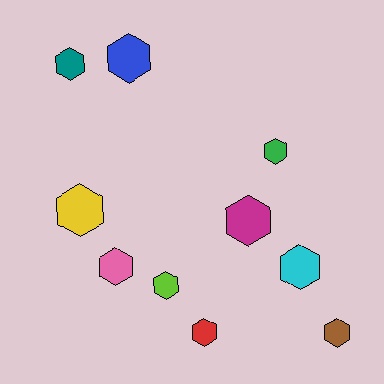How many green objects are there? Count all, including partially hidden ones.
There is 1 green object.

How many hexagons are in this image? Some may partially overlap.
There are 10 hexagons.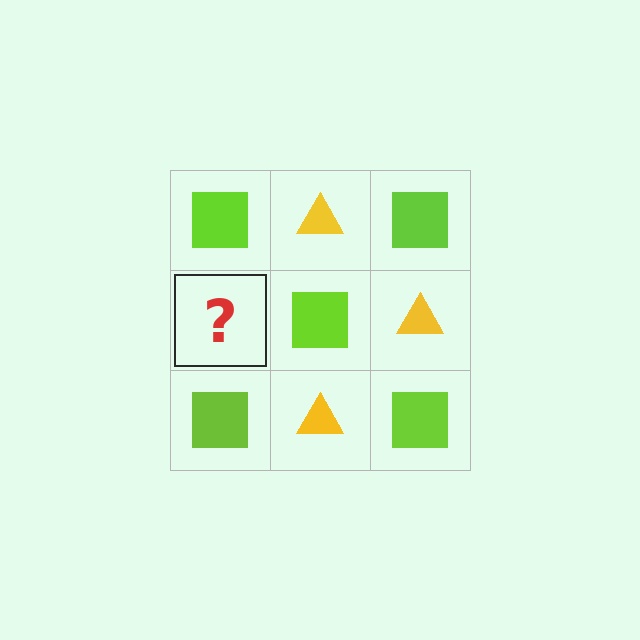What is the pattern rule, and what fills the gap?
The rule is that it alternates lime square and yellow triangle in a checkerboard pattern. The gap should be filled with a yellow triangle.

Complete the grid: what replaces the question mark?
The question mark should be replaced with a yellow triangle.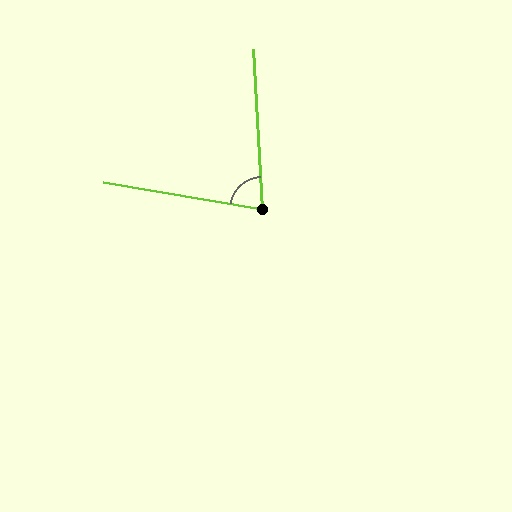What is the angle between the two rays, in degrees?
Approximately 77 degrees.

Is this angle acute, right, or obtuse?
It is acute.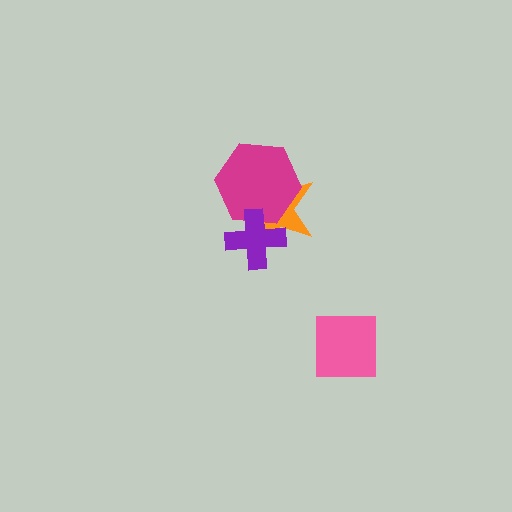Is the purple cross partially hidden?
No, no other shape covers it.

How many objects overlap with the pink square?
0 objects overlap with the pink square.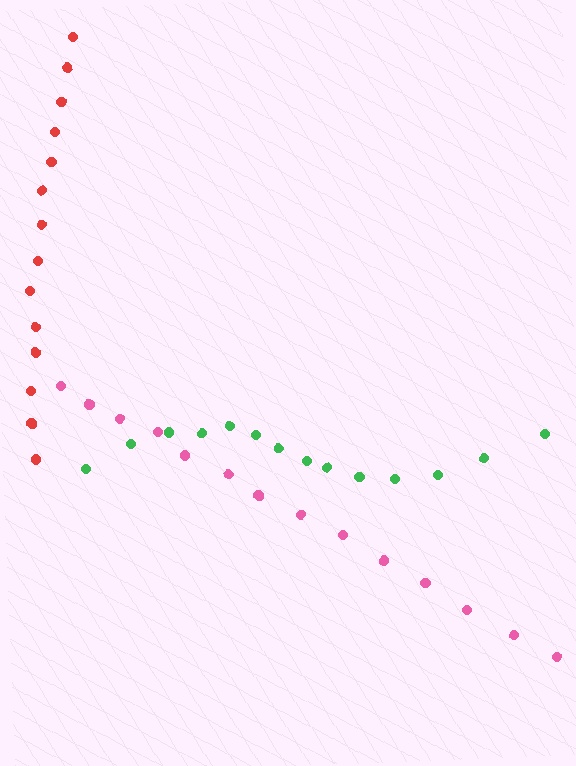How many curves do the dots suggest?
There are 3 distinct paths.